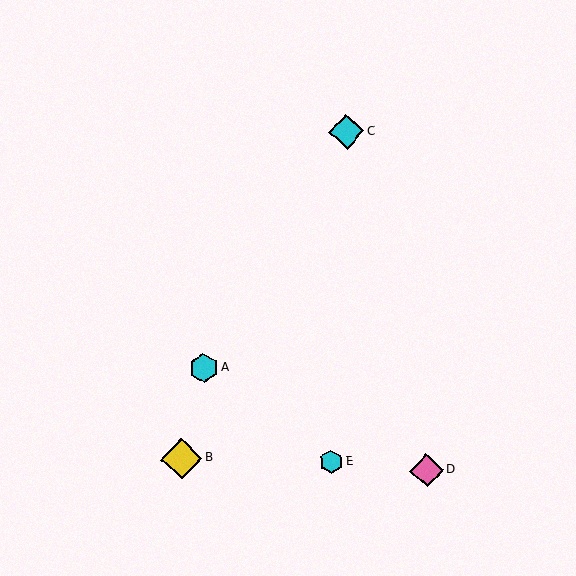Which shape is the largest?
The yellow diamond (labeled B) is the largest.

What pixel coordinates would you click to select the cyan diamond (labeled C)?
Click at (347, 132) to select the cyan diamond C.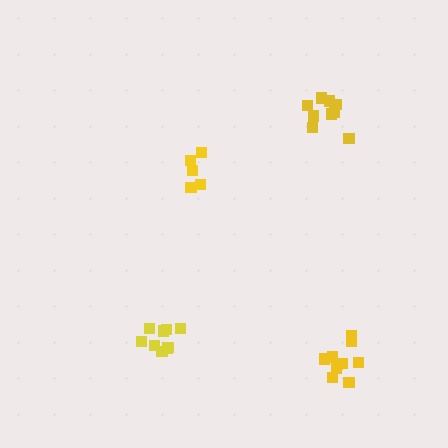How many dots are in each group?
Group 1: 10 dots, Group 2: 5 dots, Group 3: 9 dots, Group 4: 9 dots (33 total).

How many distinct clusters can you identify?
There are 4 distinct clusters.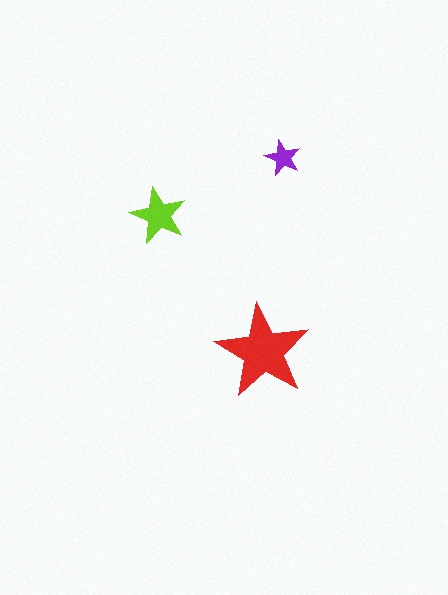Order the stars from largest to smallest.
the red one, the lime one, the purple one.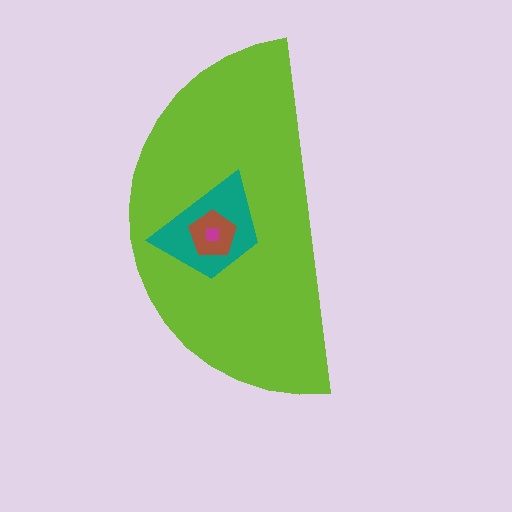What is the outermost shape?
The lime semicircle.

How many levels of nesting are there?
4.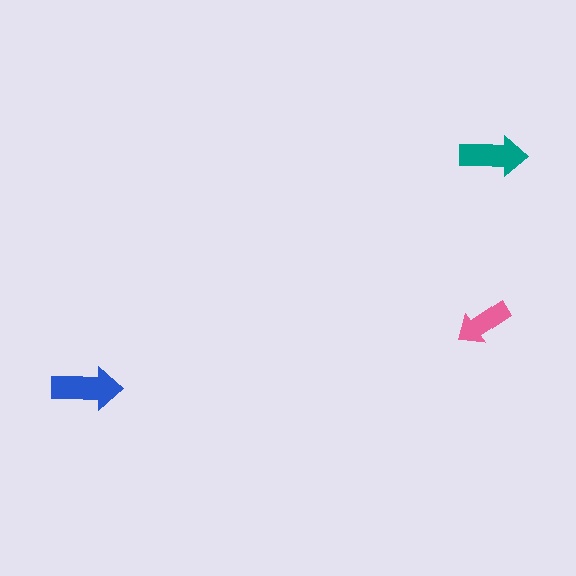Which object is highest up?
The teal arrow is topmost.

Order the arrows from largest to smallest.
the blue one, the teal one, the pink one.